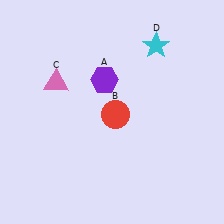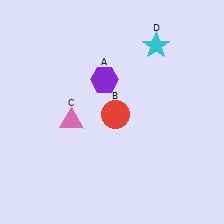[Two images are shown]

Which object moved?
The pink triangle (C) moved down.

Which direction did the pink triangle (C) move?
The pink triangle (C) moved down.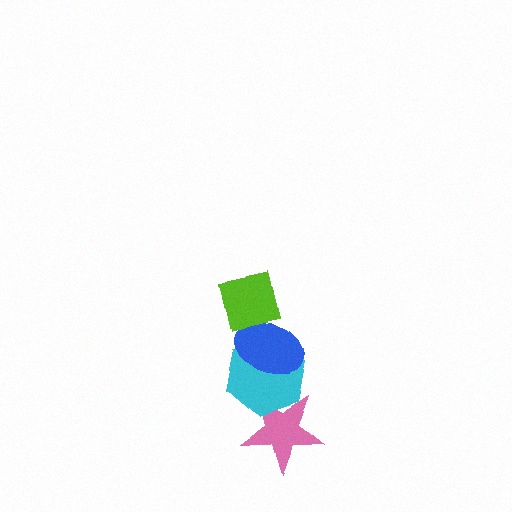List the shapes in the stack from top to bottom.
From top to bottom: the lime square, the blue ellipse, the cyan hexagon, the pink star.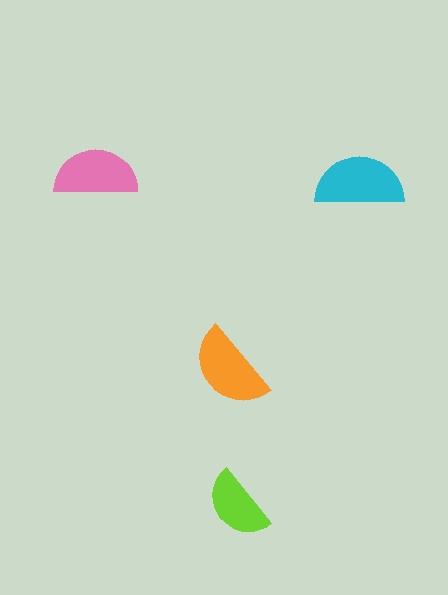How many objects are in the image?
There are 4 objects in the image.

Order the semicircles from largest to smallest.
the cyan one, the orange one, the pink one, the lime one.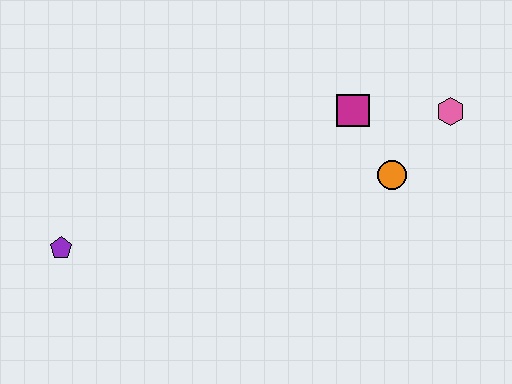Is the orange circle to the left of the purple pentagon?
No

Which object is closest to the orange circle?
The magenta square is closest to the orange circle.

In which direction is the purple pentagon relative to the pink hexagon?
The purple pentagon is to the left of the pink hexagon.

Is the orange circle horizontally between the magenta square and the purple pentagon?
No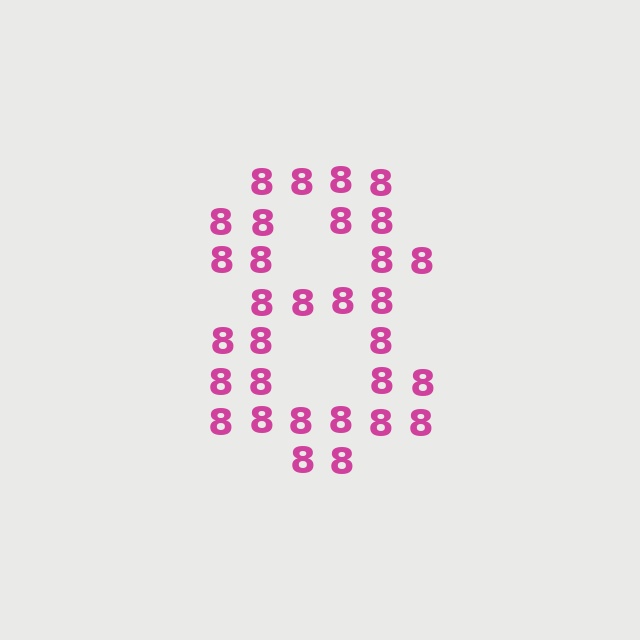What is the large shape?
The large shape is the digit 8.